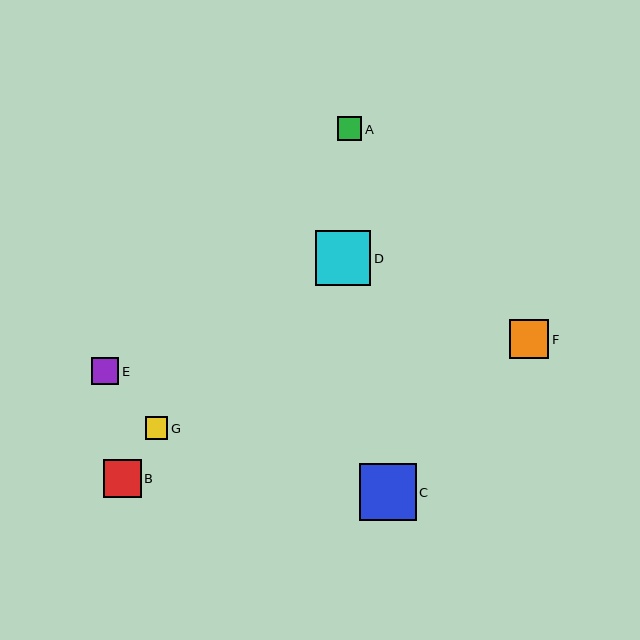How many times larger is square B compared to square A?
Square B is approximately 1.6 times the size of square A.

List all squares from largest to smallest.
From largest to smallest: C, D, F, B, E, A, G.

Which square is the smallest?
Square G is the smallest with a size of approximately 23 pixels.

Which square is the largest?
Square C is the largest with a size of approximately 57 pixels.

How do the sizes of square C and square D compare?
Square C and square D are approximately the same size.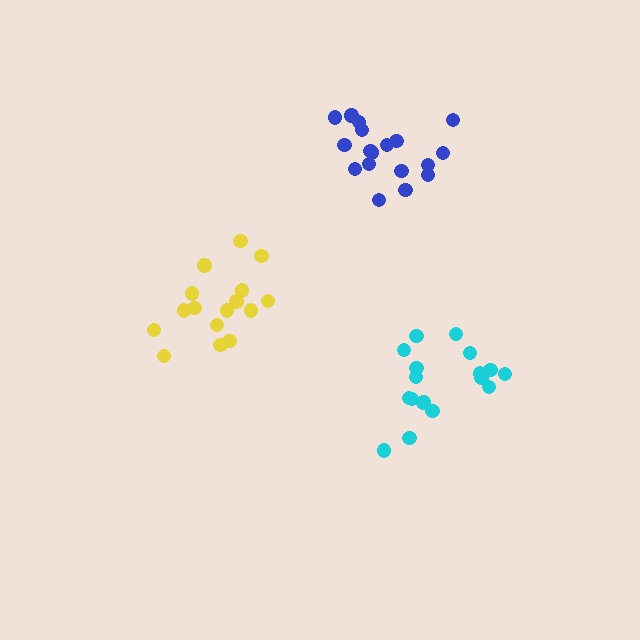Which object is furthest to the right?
The cyan cluster is rightmost.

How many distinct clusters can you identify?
There are 3 distinct clusters.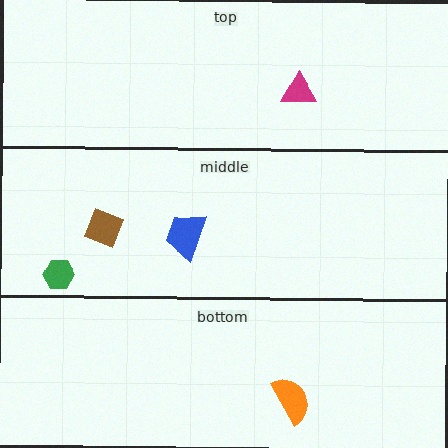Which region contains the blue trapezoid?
The middle region.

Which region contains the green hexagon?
The middle region.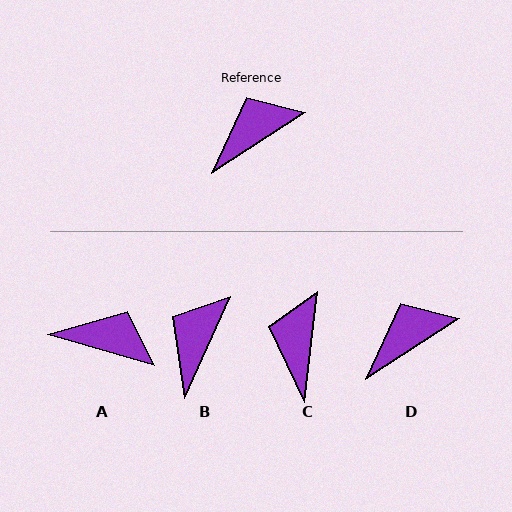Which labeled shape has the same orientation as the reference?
D.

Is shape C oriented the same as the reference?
No, it is off by about 50 degrees.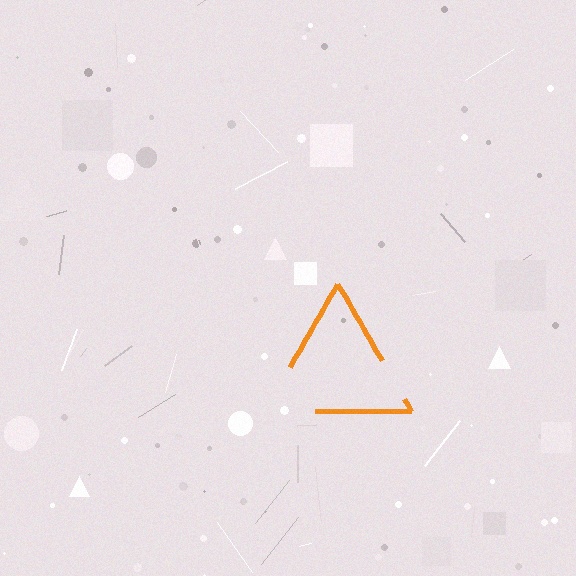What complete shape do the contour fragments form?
The contour fragments form a triangle.